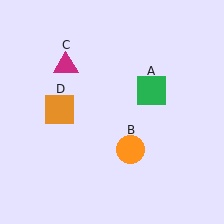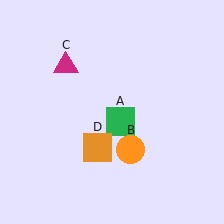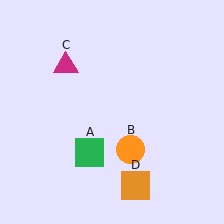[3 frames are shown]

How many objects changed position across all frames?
2 objects changed position: green square (object A), orange square (object D).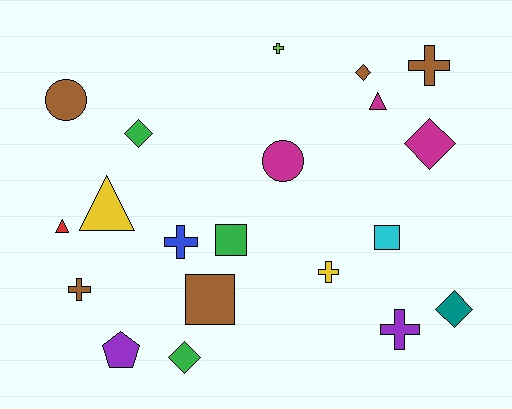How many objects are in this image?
There are 20 objects.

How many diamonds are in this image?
There are 5 diamonds.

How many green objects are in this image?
There are 3 green objects.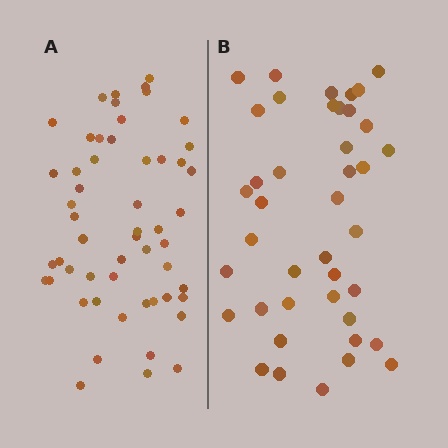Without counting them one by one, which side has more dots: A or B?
Region A (the left region) has more dots.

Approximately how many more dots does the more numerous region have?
Region A has approximately 15 more dots than region B.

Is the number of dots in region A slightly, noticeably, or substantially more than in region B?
Region A has noticeably more, but not dramatically so. The ratio is roughly 1.3 to 1.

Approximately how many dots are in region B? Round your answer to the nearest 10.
About 40 dots. (The exact count is 41, which rounds to 40.)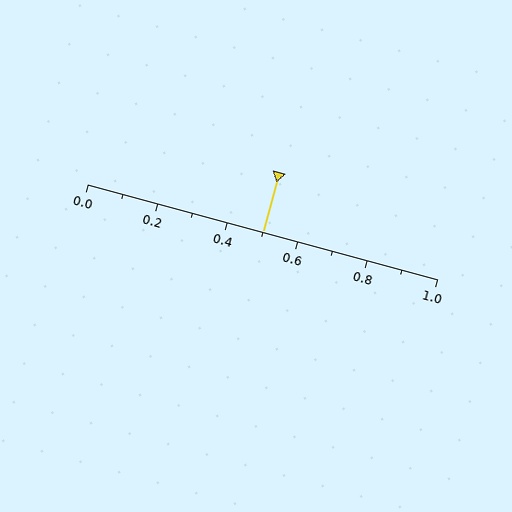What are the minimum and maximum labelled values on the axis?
The axis runs from 0.0 to 1.0.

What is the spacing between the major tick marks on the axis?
The major ticks are spaced 0.2 apart.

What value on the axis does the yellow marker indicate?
The marker indicates approximately 0.5.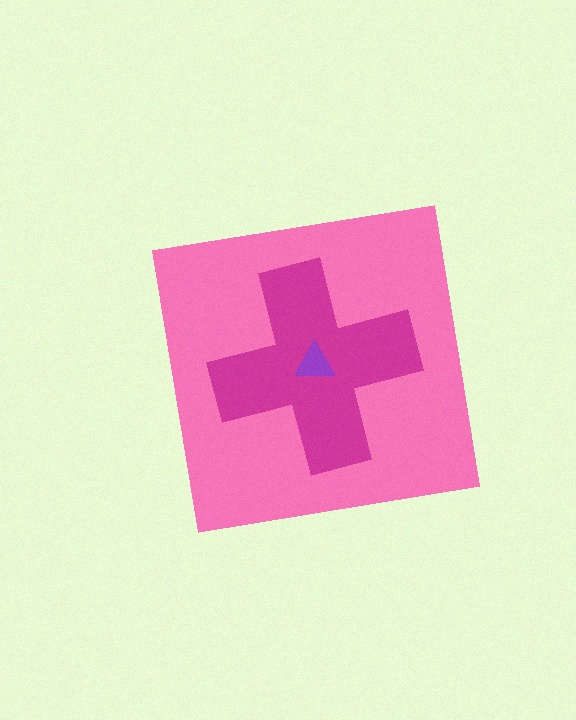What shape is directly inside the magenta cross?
The purple triangle.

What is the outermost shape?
The pink square.